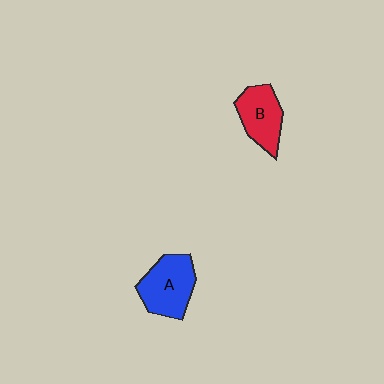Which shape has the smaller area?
Shape B (red).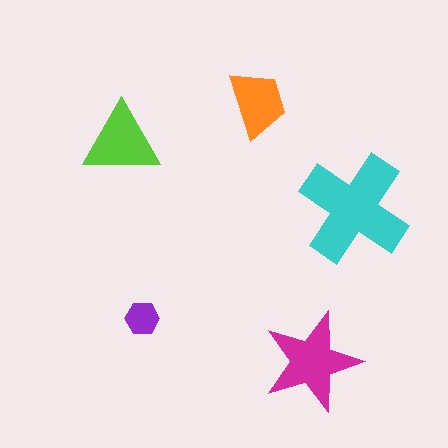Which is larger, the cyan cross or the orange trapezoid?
The cyan cross.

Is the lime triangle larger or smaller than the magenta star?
Smaller.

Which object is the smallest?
The purple hexagon.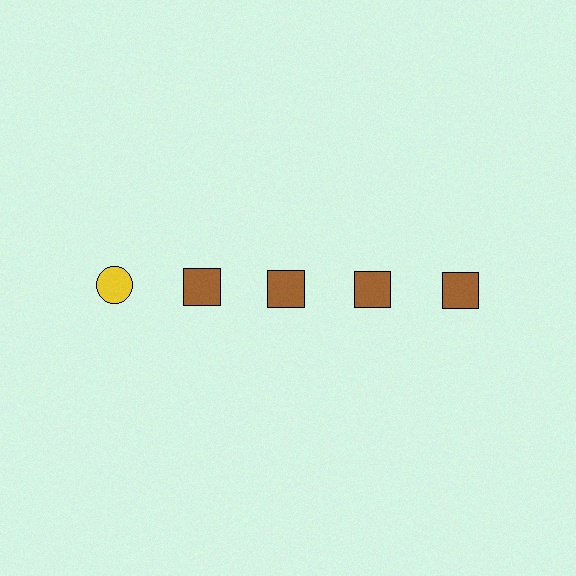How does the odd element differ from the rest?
It differs in both color (yellow instead of brown) and shape (circle instead of square).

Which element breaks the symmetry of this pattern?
The yellow circle in the top row, leftmost column breaks the symmetry. All other shapes are brown squares.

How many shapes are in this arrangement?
There are 5 shapes arranged in a grid pattern.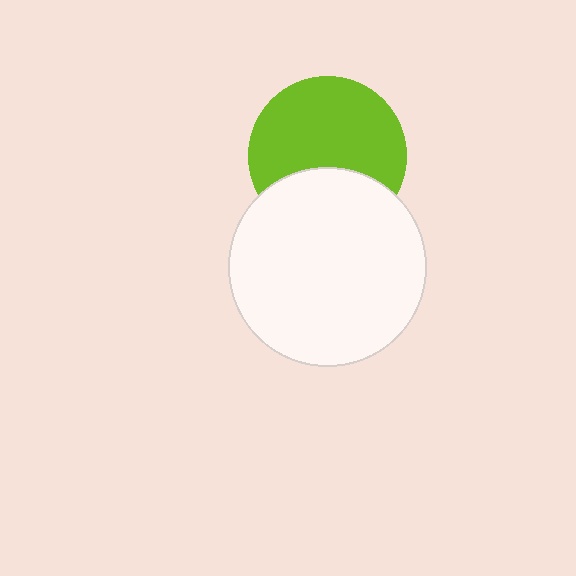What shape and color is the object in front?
The object in front is a white circle.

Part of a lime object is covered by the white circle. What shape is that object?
It is a circle.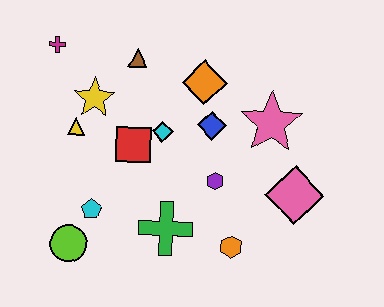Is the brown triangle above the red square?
Yes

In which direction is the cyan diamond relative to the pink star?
The cyan diamond is to the left of the pink star.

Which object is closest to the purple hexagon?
The blue diamond is closest to the purple hexagon.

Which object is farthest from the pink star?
The lime circle is farthest from the pink star.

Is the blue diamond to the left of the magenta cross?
No